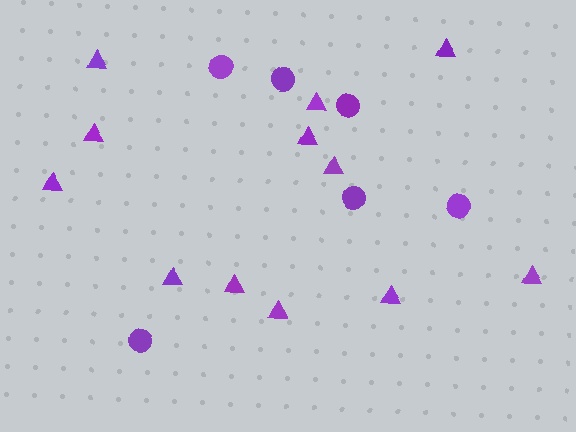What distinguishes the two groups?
There are 2 groups: one group of triangles (12) and one group of circles (6).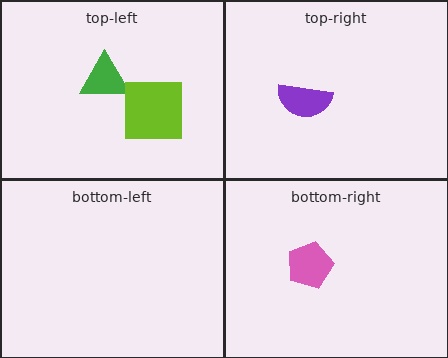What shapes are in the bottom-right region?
The pink pentagon.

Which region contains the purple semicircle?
The top-right region.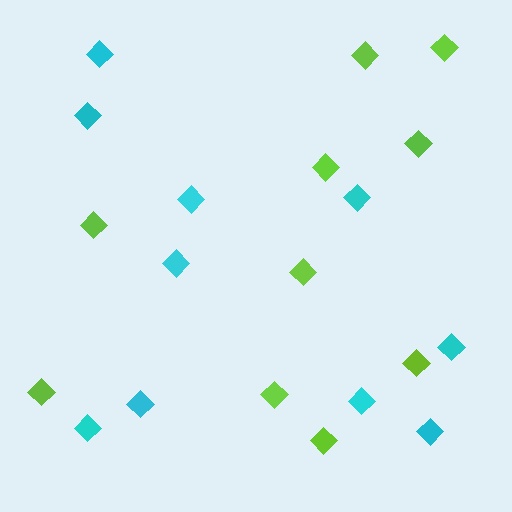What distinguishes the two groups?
There are 2 groups: one group of cyan diamonds (10) and one group of lime diamonds (10).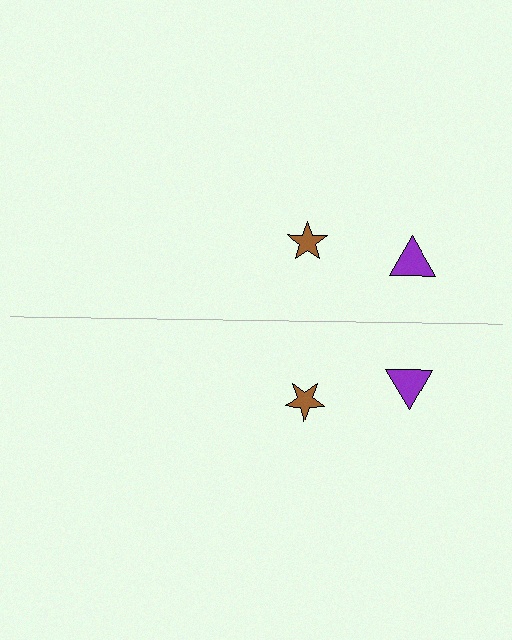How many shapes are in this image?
There are 4 shapes in this image.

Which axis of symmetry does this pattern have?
The pattern has a horizontal axis of symmetry running through the center of the image.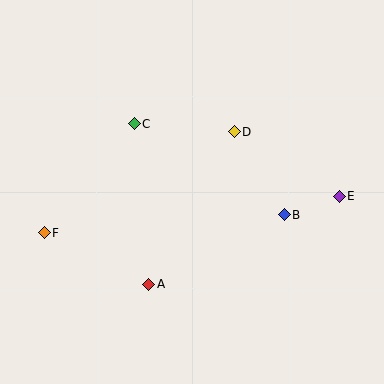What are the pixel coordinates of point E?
Point E is at (339, 196).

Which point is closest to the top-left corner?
Point C is closest to the top-left corner.